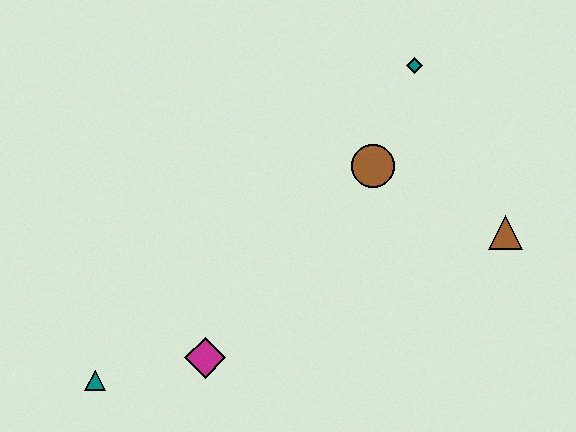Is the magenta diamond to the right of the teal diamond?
No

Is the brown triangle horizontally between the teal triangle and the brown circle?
No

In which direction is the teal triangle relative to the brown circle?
The teal triangle is to the left of the brown circle.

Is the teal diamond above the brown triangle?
Yes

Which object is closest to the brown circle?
The teal diamond is closest to the brown circle.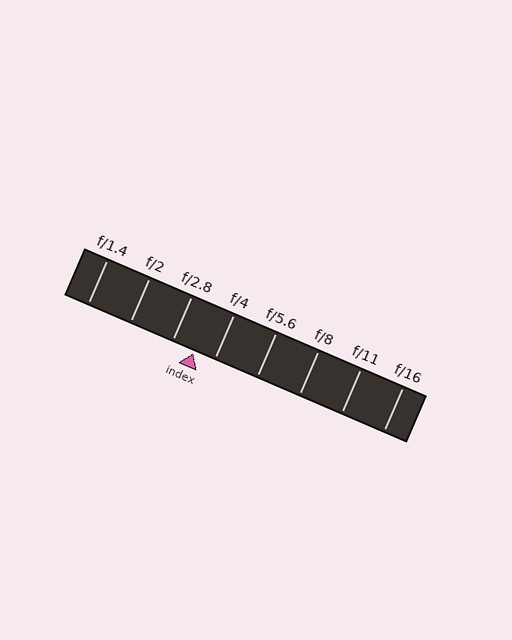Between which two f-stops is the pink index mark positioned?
The index mark is between f/2.8 and f/4.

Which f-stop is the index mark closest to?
The index mark is closest to f/4.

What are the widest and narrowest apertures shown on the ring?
The widest aperture shown is f/1.4 and the narrowest is f/16.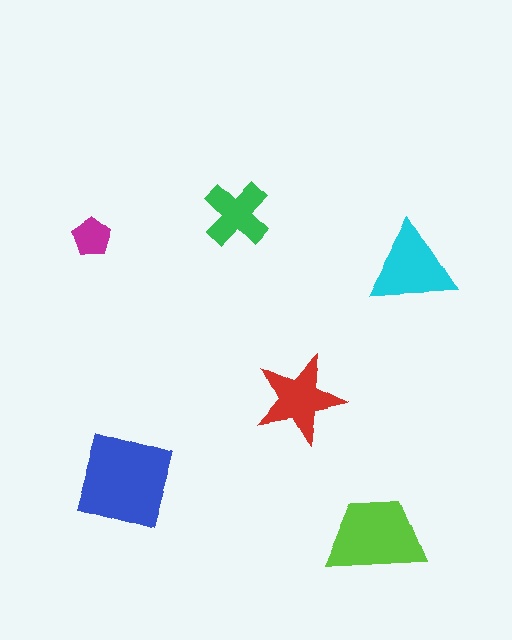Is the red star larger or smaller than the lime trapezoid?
Smaller.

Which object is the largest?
The blue diamond.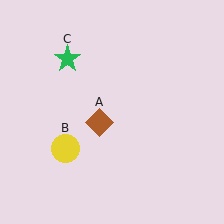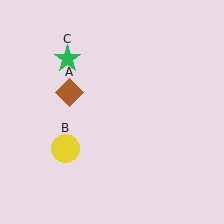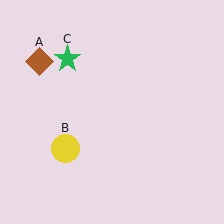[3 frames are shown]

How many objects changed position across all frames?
1 object changed position: brown diamond (object A).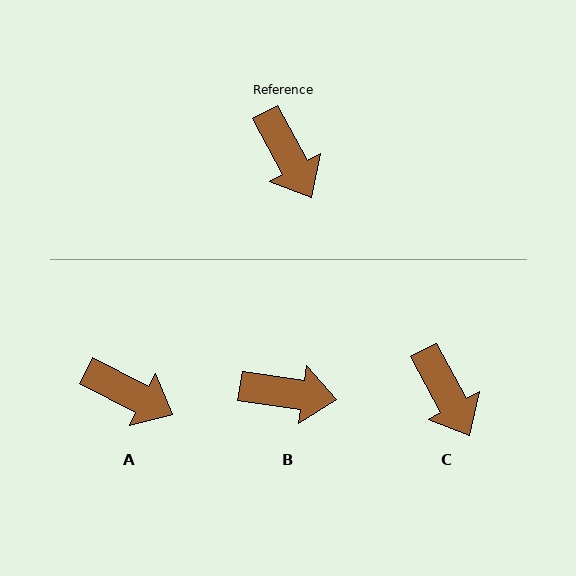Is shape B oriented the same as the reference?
No, it is off by about 53 degrees.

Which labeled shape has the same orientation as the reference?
C.